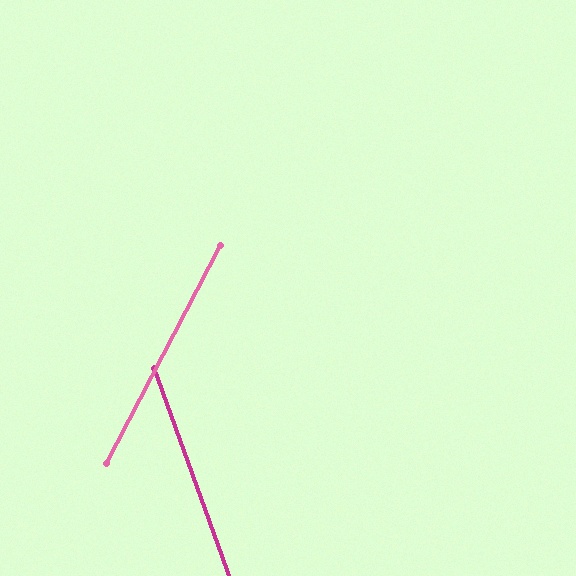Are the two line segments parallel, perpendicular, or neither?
Neither parallel nor perpendicular — they differ by about 47°.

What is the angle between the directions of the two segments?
Approximately 47 degrees.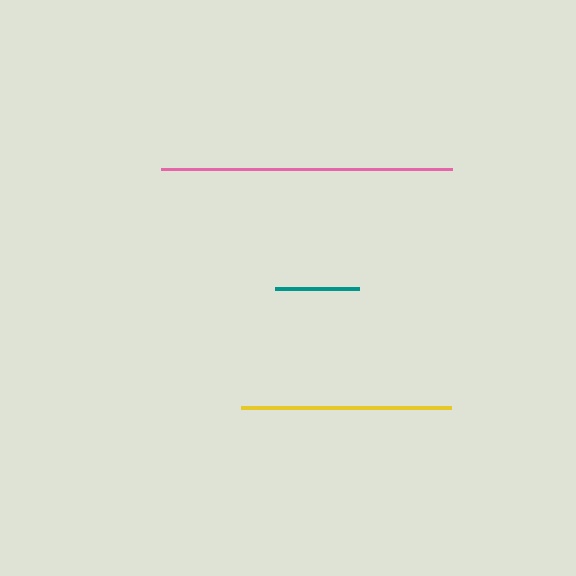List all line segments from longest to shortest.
From longest to shortest: pink, yellow, teal.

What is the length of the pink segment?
The pink segment is approximately 291 pixels long.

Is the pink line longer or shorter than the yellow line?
The pink line is longer than the yellow line.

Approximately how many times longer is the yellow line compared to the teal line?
The yellow line is approximately 2.5 times the length of the teal line.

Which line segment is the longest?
The pink line is the longest at approximately 291 pixels.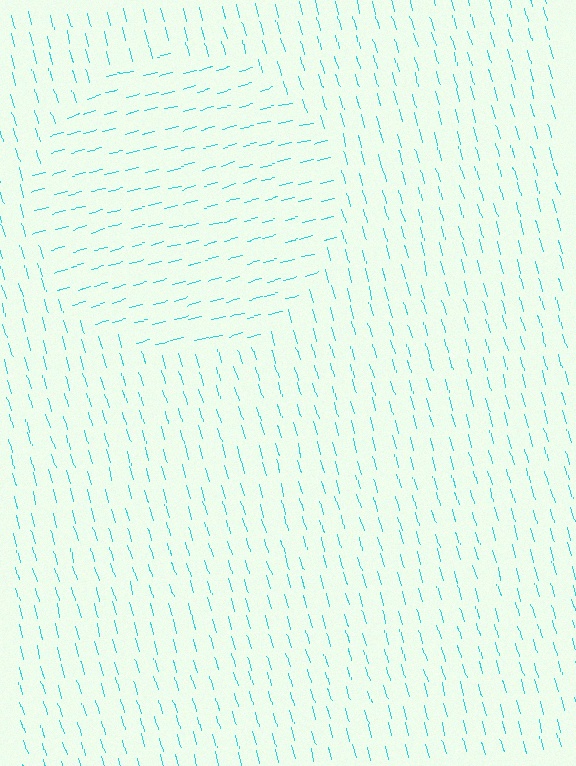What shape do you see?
I see a circle.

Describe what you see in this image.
The image is filled with small cyan line segments. A circle region in the image has lines oriented differently from the surrounding lines, creating a visible texture boundary.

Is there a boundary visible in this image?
Yes, there is a texture boundary formed by a change in line orientation.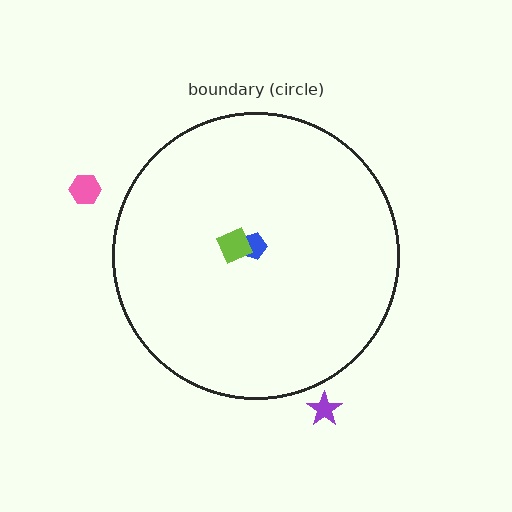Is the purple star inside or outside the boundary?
Outside.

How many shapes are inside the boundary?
2 inside, 2 outside.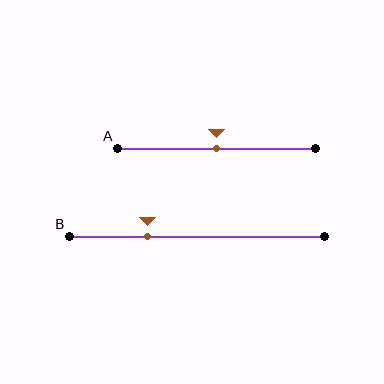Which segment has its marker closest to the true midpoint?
Segment A has its marker closest to the true midpoint.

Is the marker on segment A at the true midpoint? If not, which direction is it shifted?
Yes, the marker on segment A is at the true midpoint.